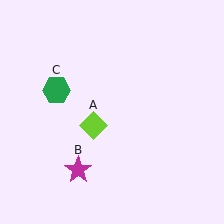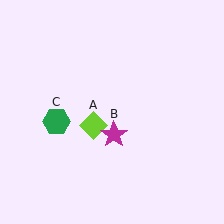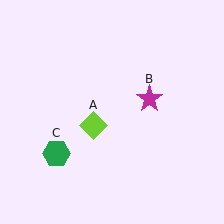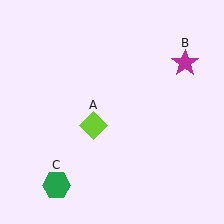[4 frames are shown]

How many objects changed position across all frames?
2 objects changed position: magenta star (object B), green hexagon (object C).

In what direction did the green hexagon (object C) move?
The green hexagon (object C) moved down.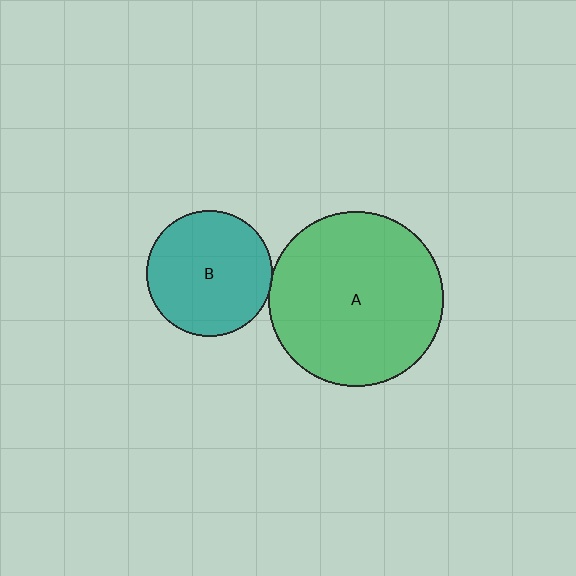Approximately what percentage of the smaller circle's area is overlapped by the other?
Approximately 5%.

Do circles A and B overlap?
Yes.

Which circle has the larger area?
Circle A (green).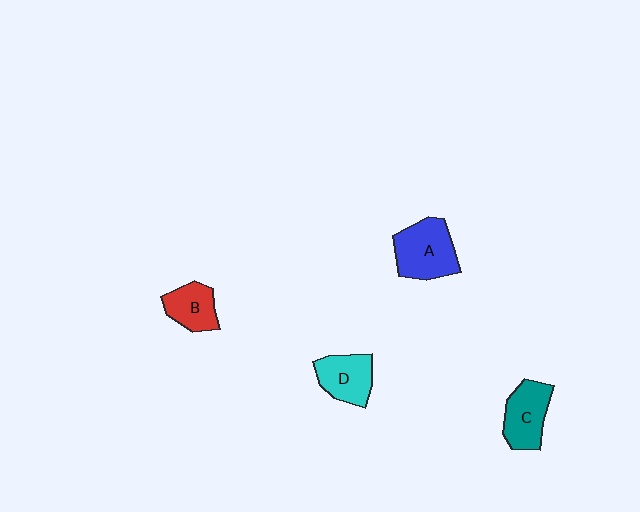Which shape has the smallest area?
Shape B (red).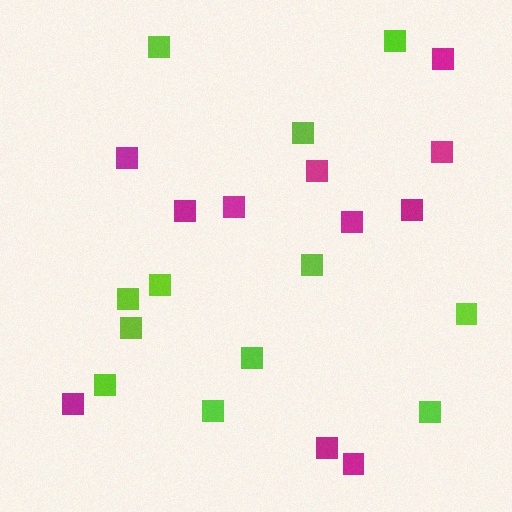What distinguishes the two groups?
There are 2 groups: one group of lime squares (12) and one group of magenta squares (11).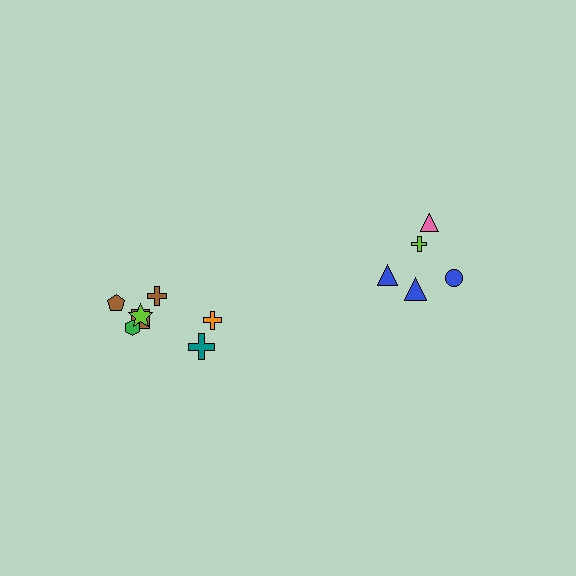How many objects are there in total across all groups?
There are 12 objects.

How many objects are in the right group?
There are 5 objects.